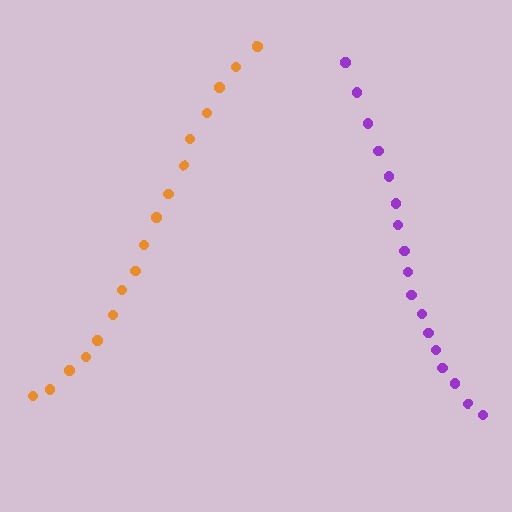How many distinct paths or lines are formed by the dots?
There are 2 distinct paths.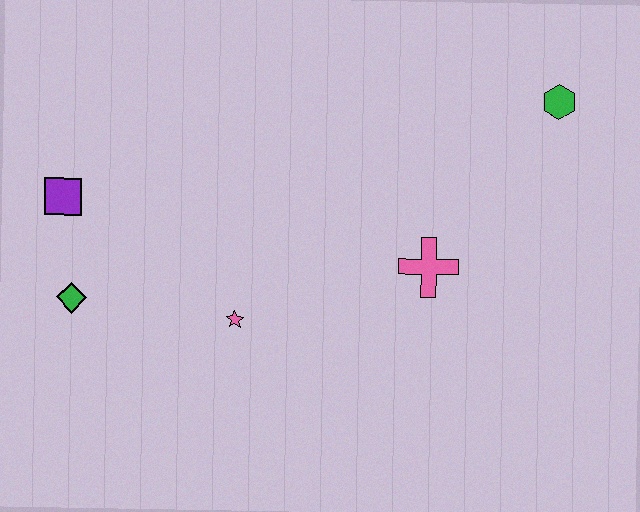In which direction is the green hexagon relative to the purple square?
The green hexagon is to the right of the purple square.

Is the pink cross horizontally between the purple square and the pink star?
No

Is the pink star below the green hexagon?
Yes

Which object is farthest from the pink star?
The green hexagon is farthest from the pink star.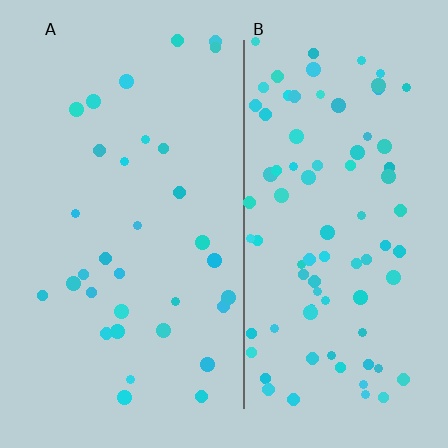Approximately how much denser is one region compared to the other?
Approximately 2.6× — region B over region A.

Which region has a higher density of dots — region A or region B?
B (the right).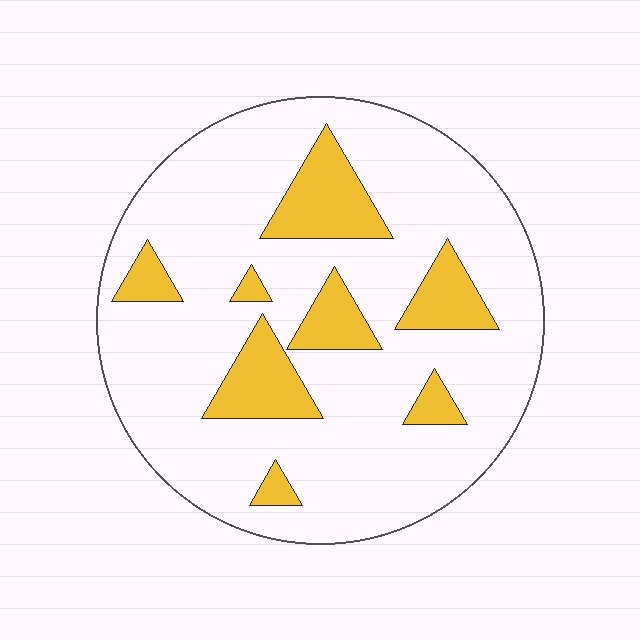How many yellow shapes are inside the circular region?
8.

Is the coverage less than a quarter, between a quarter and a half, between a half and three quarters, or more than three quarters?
Less than a quarter.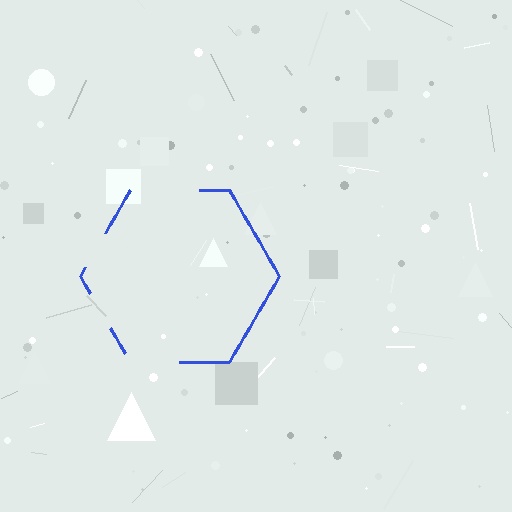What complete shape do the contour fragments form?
The contour fragments form a hexagon.